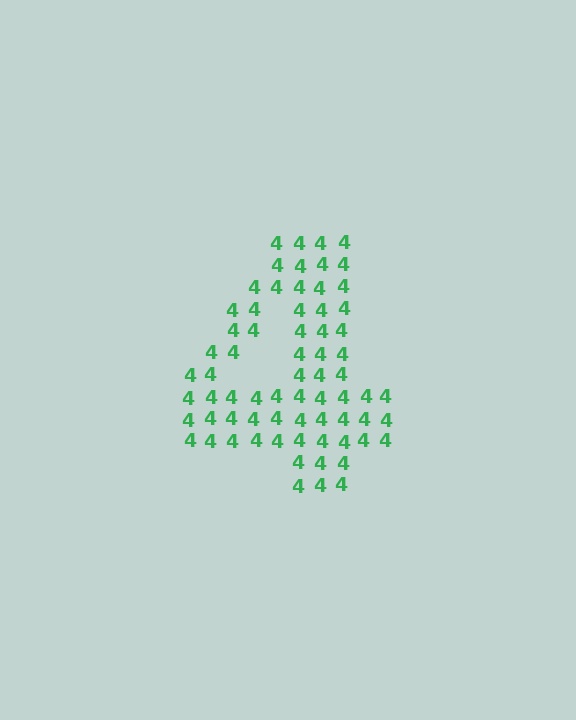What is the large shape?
The large shape is the digit 4.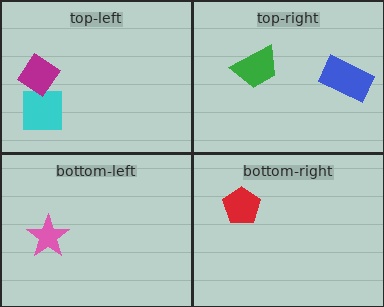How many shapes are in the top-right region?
2.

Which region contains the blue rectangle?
The top-right region.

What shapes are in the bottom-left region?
The pink star.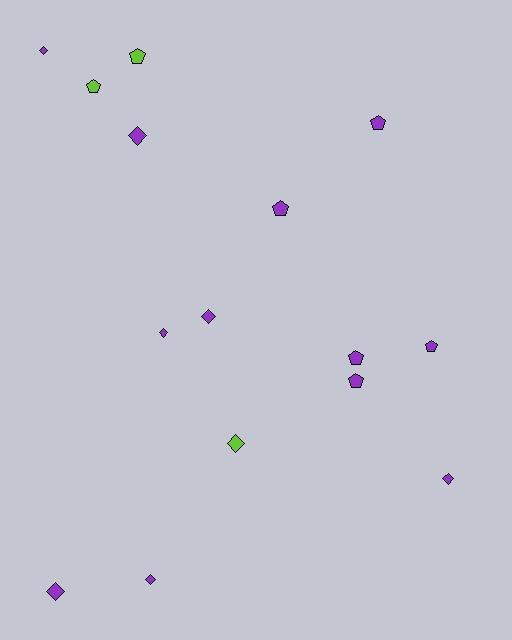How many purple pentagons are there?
There are 5 purple pentagons.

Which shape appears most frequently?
Diamond, with 8 objects.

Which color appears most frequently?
Purple, with 12 objects.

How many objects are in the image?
There are 15 objects.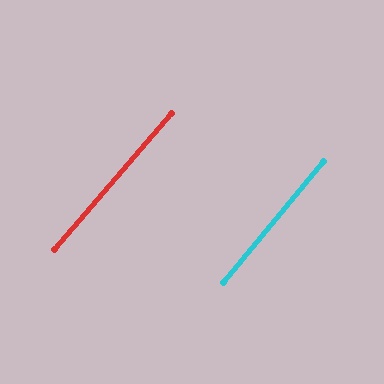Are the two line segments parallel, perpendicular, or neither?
Parallel — their directions differ by only 1.2°.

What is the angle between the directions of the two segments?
Approximately 1 degree.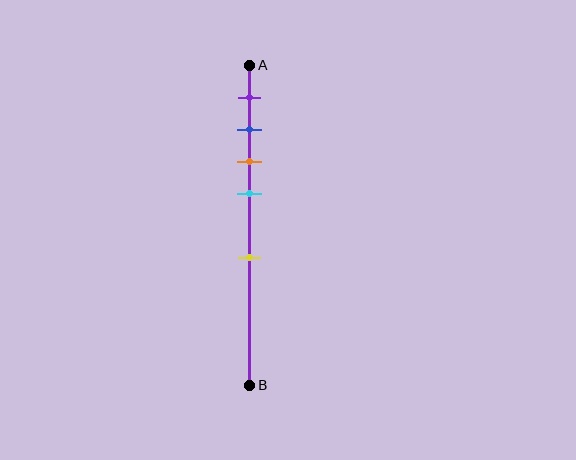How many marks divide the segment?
There are 5 marks dividing the segment.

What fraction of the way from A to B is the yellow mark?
The yellow mark is approximately 60% (0.6) of the way from A to B.